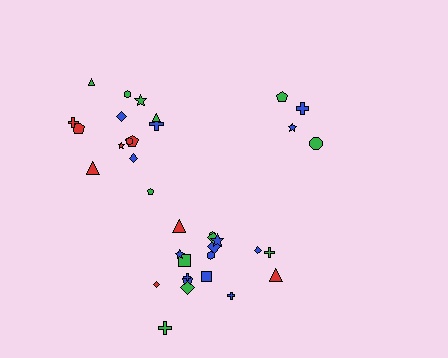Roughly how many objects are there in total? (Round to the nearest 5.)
Roughly 35 objects in total.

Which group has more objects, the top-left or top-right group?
The top-left group.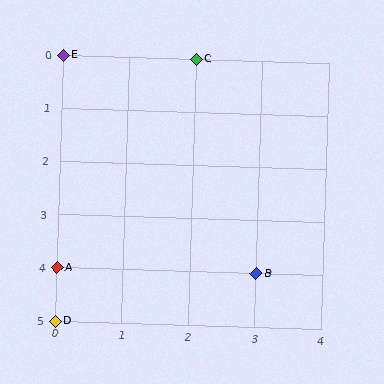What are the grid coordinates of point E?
Point E is at grid coordinates (0, 0).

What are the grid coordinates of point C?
Point C is at grid coordinates (2, 0).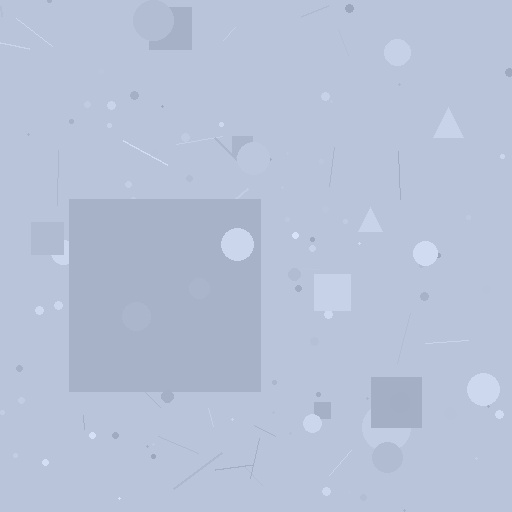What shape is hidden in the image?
A square is hidden in the image.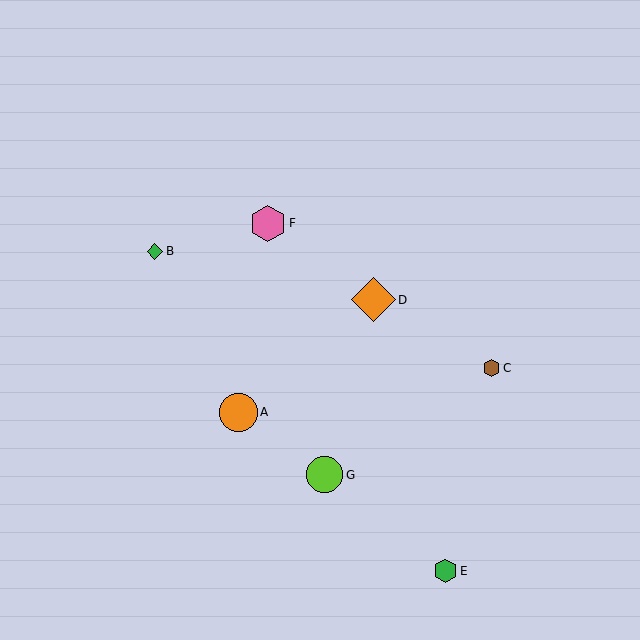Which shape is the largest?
The orange diamond (labeled D) is the largest.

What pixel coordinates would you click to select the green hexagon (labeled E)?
Click at (446, 571) to select the green hexagon E.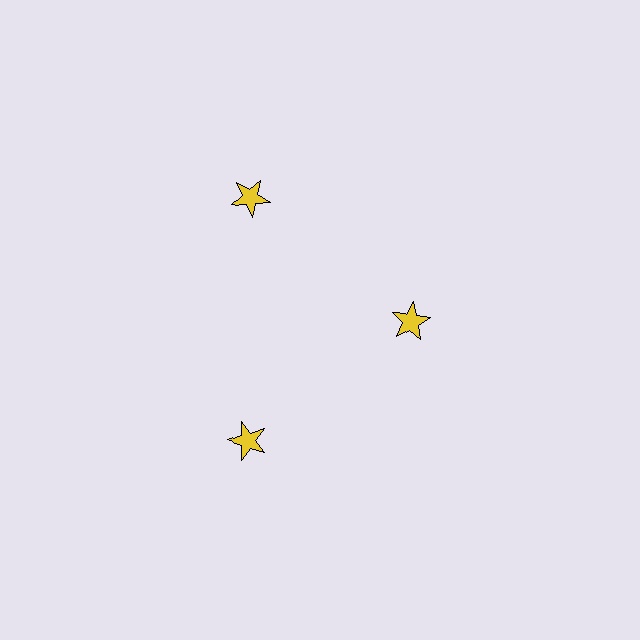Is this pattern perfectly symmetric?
No. The 3 yellow stars are arranged in a ring, but one element near the 3 o'clock position is pulled inward toward the center, breaking the 3-fold rotational symmetry.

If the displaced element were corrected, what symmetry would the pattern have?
It would have 3-fold rotational symmetry — the pattern would map onto itself every 120 degrees.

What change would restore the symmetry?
The symmetry would be restored by moving it outward, back onto the ring so that all 3 stars sit at equal angles and equal distance from the center.